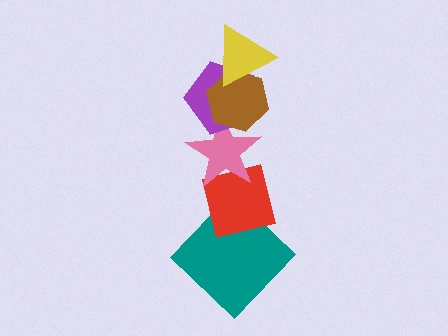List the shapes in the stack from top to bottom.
From top to bottom: the yellow triangle, the brown hexagon, the purple pentagon, the pink star, the red square, the teal diamond.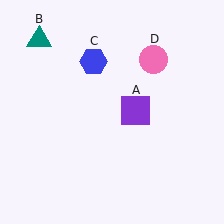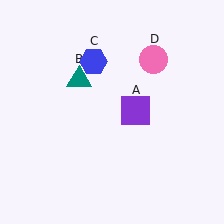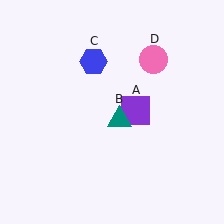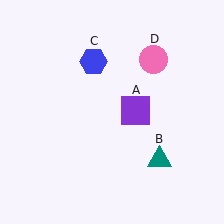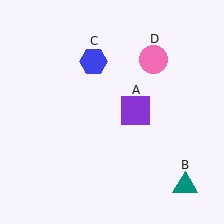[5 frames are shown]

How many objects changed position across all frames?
1 object changed position: teal triangle (object B).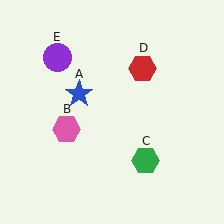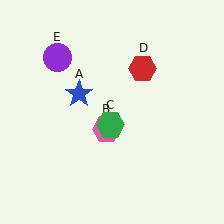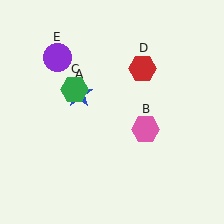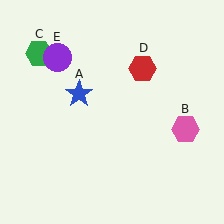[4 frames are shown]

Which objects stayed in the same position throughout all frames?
Blue star (object A) and red hexagon (object D) and purple circle (object E) remained stationary.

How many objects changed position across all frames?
2 objects changed position: pink hexagon (object B), green hexagon (object C).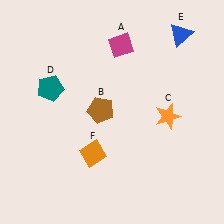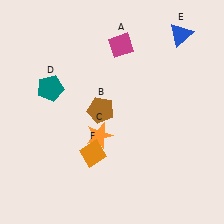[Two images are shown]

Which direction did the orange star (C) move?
The orange star (C) moved left.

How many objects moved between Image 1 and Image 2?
1 object moved between the two images.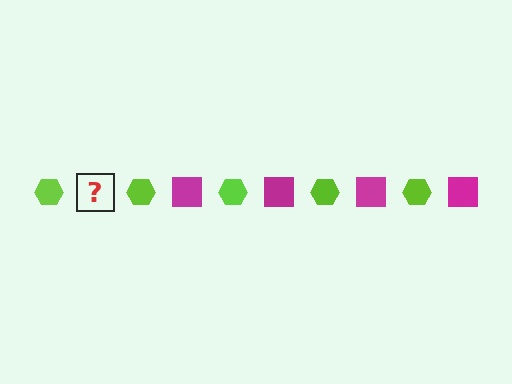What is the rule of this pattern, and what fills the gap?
The rule is that the pattern alternates between lime hexagon and magenta square. The gap should be filled with a magenta square.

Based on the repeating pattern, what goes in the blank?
The blank should be a magenta square.